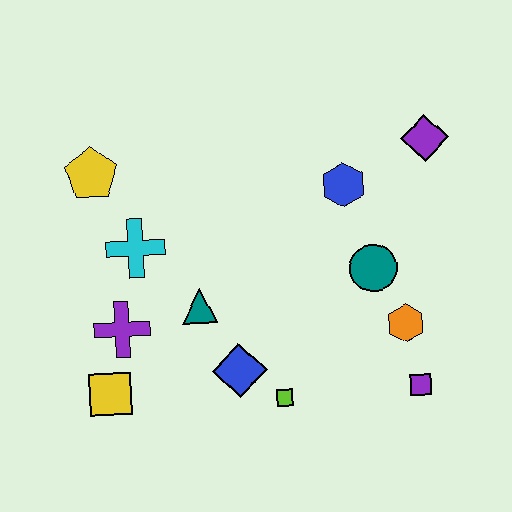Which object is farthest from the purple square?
The yellow pentagon is farthest from the purple square.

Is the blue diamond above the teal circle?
No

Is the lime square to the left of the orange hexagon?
Yes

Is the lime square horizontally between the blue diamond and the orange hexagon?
Yes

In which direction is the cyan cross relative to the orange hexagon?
The cyan cross is to the left of the orange hexagon.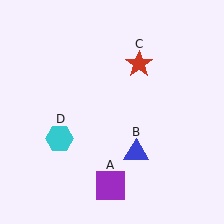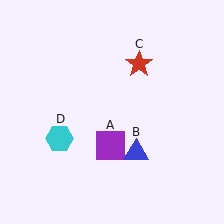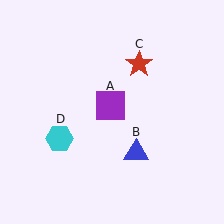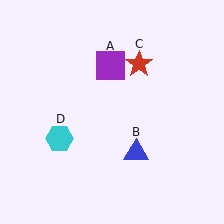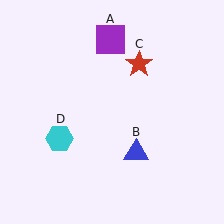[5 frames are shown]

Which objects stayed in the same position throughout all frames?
Blue triangle (object B) and red star (object C) and cyan hexagon (object D) remained stationary.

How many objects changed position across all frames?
1 object changed position: purple square (object A).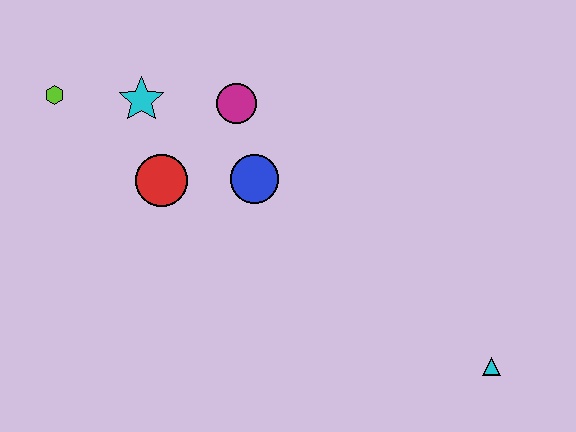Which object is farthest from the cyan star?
The cyan triangle is farthest from the cyan star.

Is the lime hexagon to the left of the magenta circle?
Yes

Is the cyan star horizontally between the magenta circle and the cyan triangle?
No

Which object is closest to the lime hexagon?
The cyan star is closest to the lime hexagon.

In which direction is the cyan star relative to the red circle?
The cyan star is above the red circle.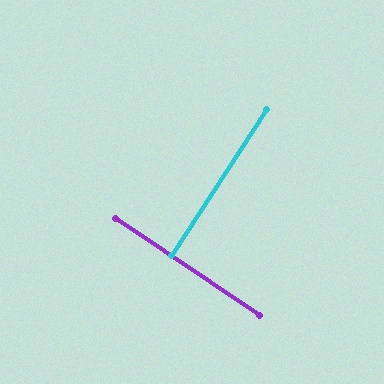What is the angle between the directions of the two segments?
Approximately 89 degrees.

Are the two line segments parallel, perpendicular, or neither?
Perpendicular — they meet at approximately 89°.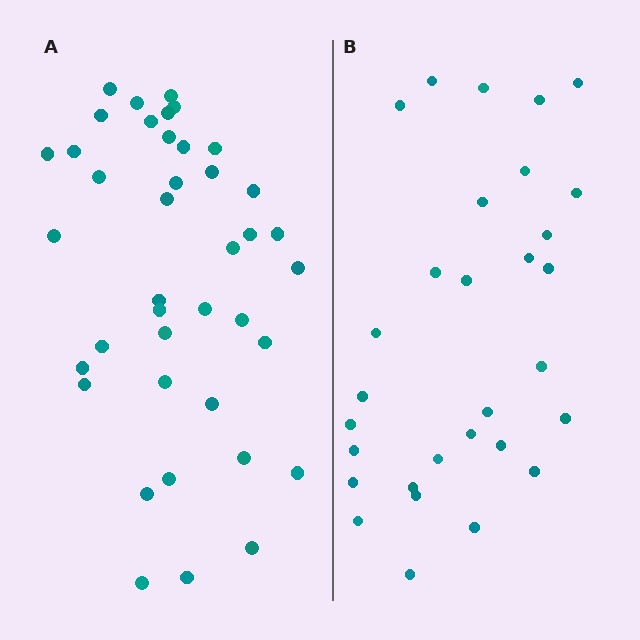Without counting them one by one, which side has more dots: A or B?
Region A (the left region) has more dots.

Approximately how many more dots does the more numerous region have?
Region A has roughly 10 or so more dots than region B.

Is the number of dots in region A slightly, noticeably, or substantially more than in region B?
Region A has noticeably more, but not dramatically so. The ratio is roughly 1.3 to 1.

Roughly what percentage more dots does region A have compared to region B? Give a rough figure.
About 35% more.